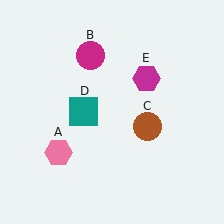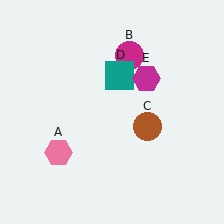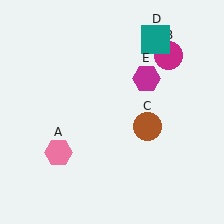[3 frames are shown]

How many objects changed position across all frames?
2 objects changed position: magenta circle (object B), teal square (object D).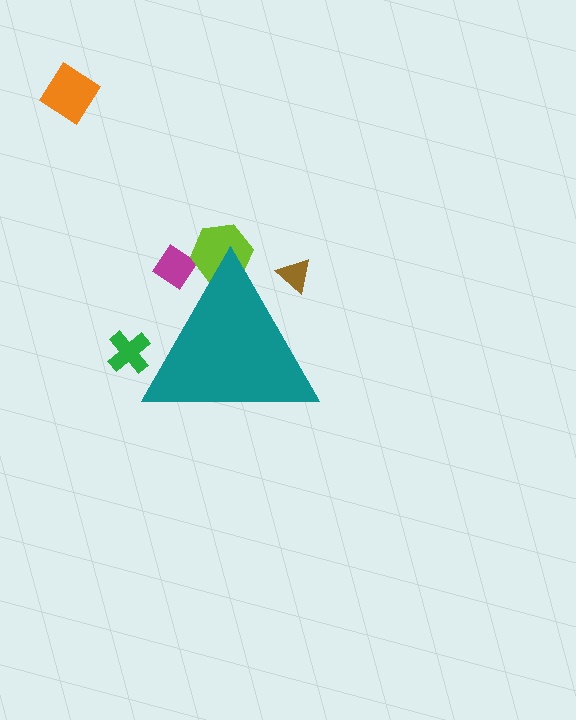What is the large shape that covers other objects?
A teal triangle.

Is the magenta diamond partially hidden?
Yes, the magenta diamond is partially hidden behind the teal triangle.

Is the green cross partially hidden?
Yes, the green cross is partially hidden behind the teal triangle.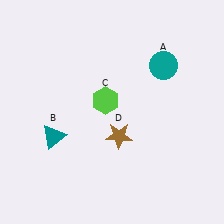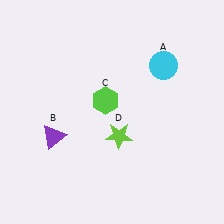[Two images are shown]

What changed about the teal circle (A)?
In Image 1, A is teal. In Image 2, it changed to cyan.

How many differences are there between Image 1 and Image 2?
There are 3 differences between the two images.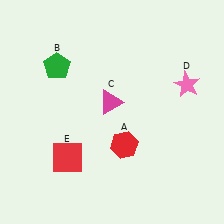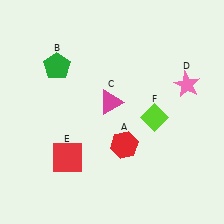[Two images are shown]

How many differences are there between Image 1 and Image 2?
There is 1 difference between the two images.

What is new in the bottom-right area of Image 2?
A lime diamond (F) was added in the bottom-right area of Image 2.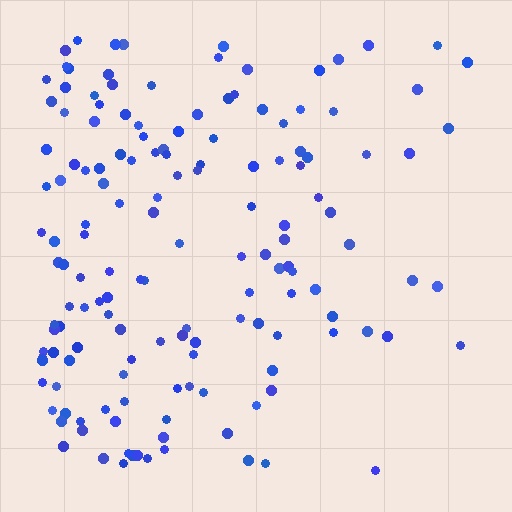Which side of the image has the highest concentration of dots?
The left.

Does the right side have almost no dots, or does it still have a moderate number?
Still a moderate number, just noticeably fewer than the left.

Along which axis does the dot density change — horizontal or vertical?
Horizontal.